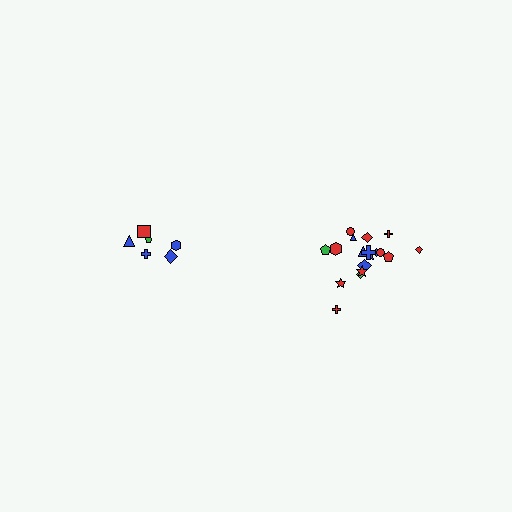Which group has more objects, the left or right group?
The right group.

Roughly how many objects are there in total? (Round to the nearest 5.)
Roughly 25 objects in total.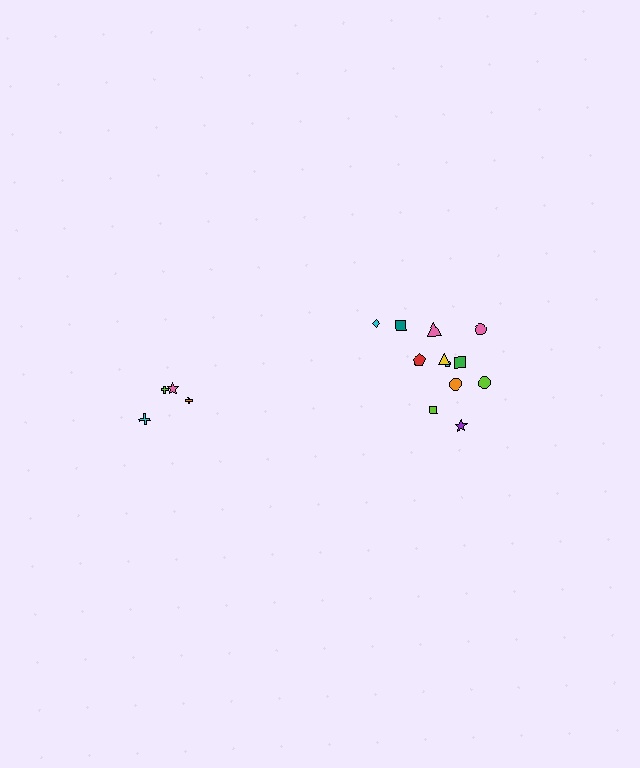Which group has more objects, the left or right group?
The right group.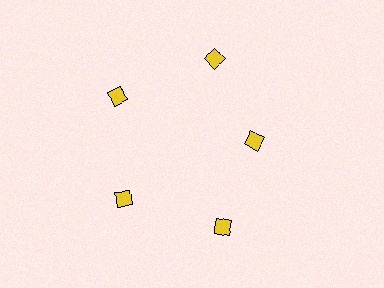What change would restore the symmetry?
The symmetry would be restored by moving it outward, back onto the ring so that all 5 diamonds sit at equal angles and equal distance from the center.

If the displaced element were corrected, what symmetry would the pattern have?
It would have 5-fold rotational symmetry — the pattern would map onto itself every 72 degrees.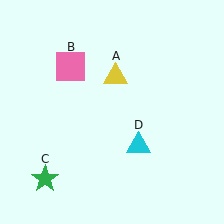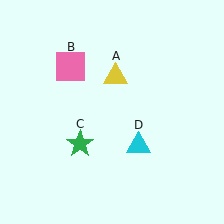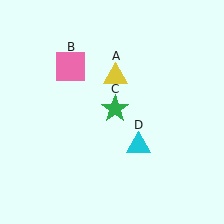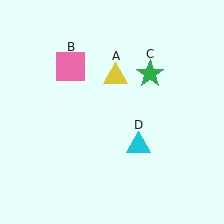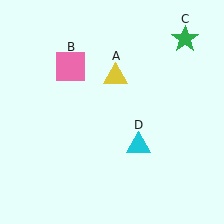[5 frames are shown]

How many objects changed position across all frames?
1 object changed position: green star (object C).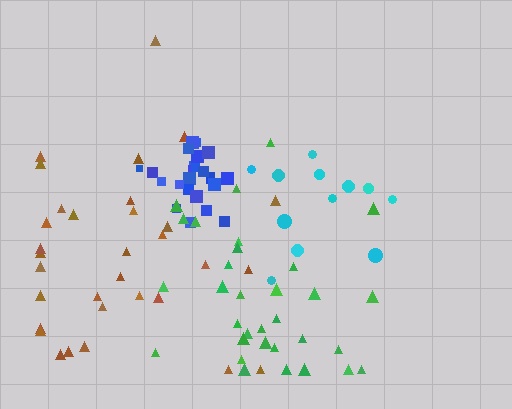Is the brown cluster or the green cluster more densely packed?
Green.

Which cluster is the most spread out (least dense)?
Cyan.